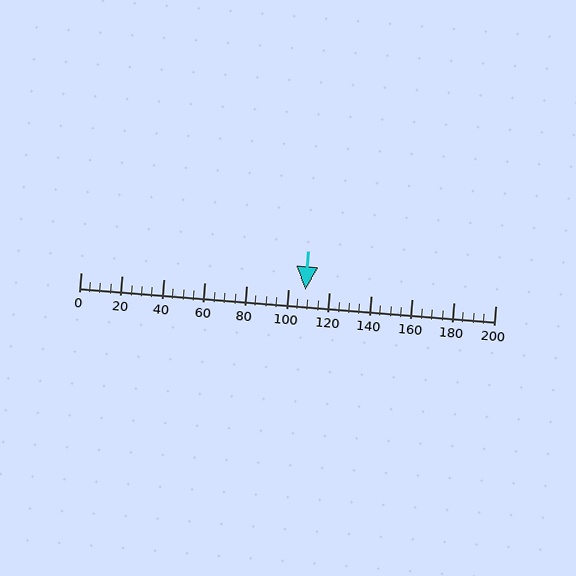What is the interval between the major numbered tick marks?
The major tick marks are spaced 20 units apart.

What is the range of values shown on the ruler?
The ruler shows values from 0 to 200.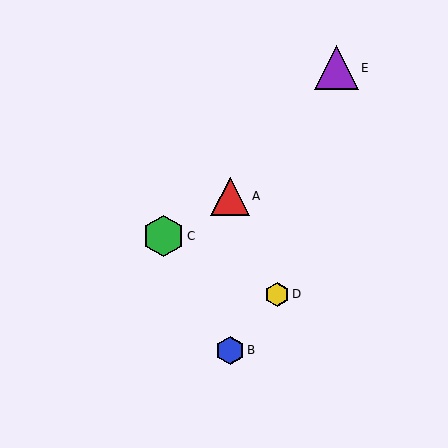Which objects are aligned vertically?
Objects A, B are aligned vertically.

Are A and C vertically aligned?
No, A is at x≈230 and C is at x≈164.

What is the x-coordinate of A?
Object A is at x≈230.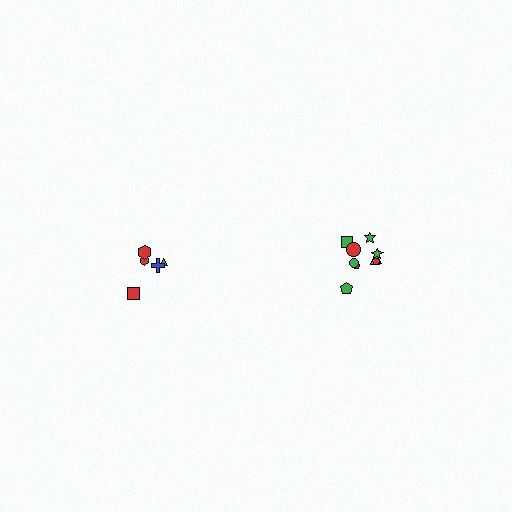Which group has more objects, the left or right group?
The right group.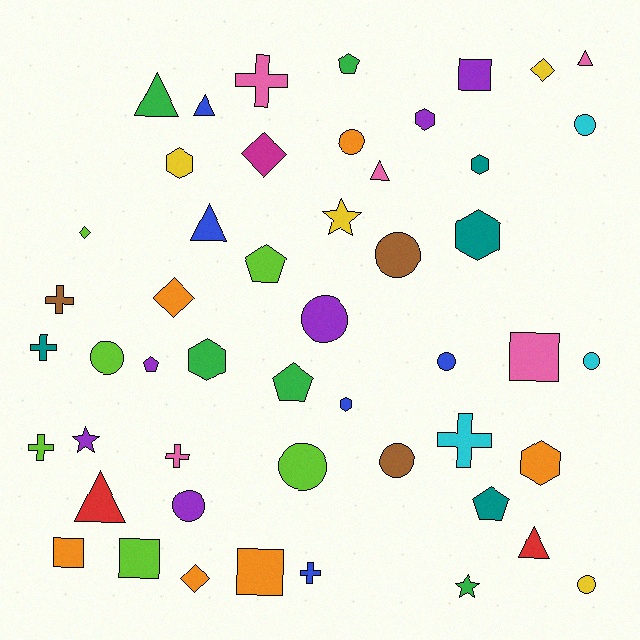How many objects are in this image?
There are 50 objects.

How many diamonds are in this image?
There are 5 diamonds.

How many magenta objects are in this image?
There is 1 magenta object.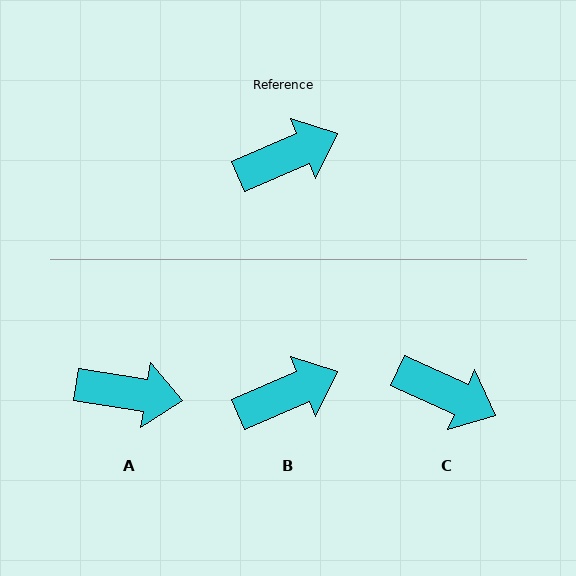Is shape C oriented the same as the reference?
No, it is off by about 48 degrees.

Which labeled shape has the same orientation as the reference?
B.